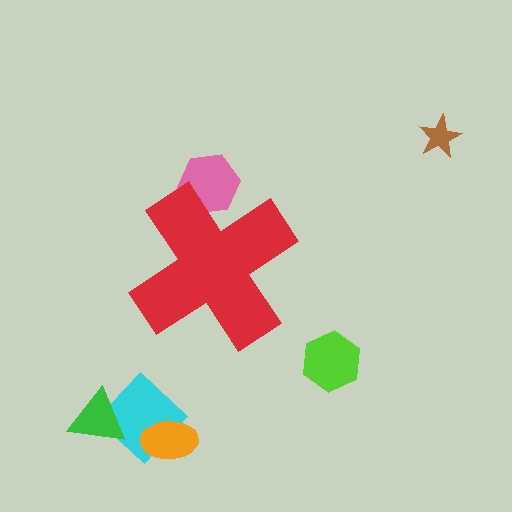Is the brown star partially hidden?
No, the brown star is fully visible.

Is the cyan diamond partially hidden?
No, the cyan diamond is fully visible.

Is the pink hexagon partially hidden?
Yes, the pink hexagon is partially hidden behind the red cross.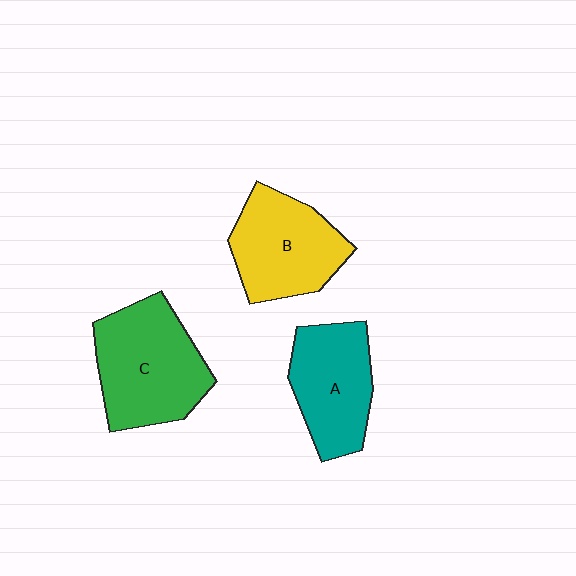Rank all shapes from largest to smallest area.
From largest to smallest: C (green), B (yellow), A (teal).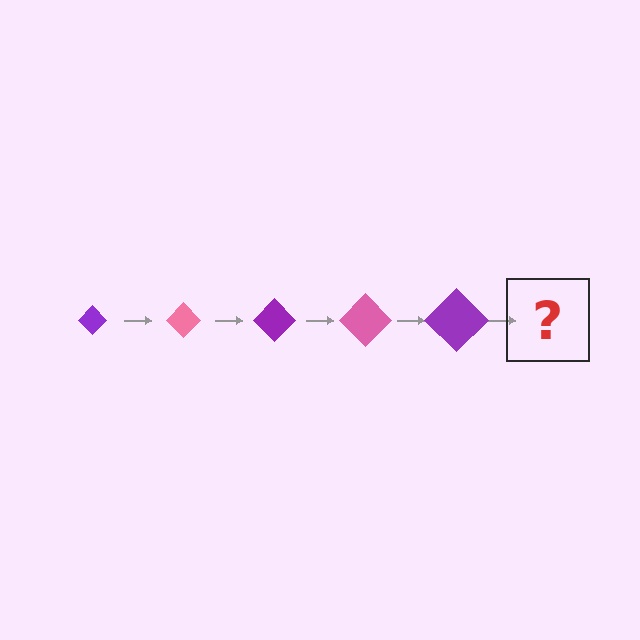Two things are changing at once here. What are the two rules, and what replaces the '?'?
The two rules are that the diamond grows larger each step and the color cycles through purple and pink. The '?' should be a pink diamond, larger than the previous one.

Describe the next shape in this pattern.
It should be a pink diamond, larger than the previous one.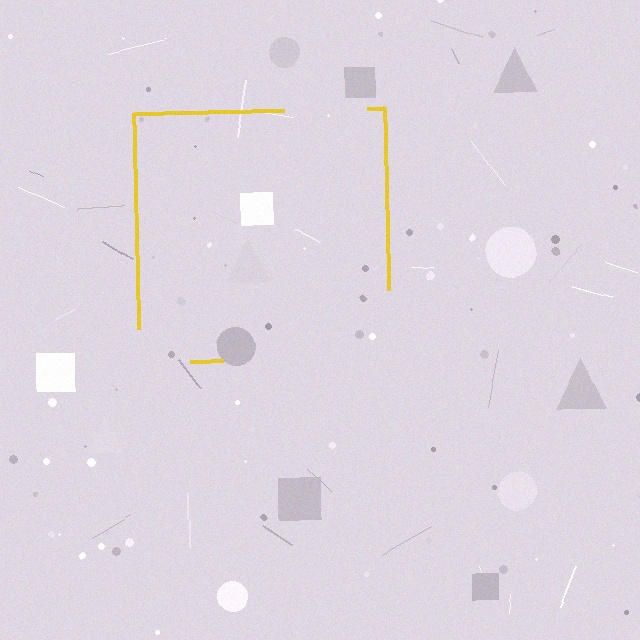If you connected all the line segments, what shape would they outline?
They would outline a square.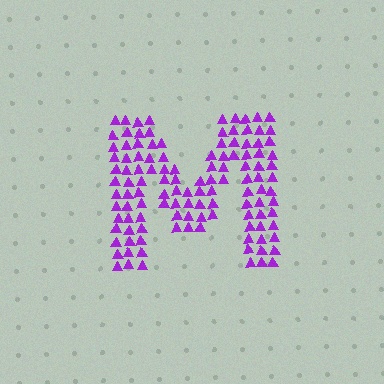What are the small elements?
The small elements are triangles.